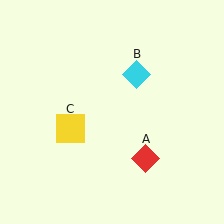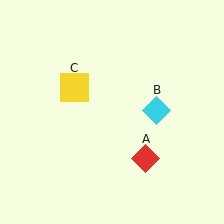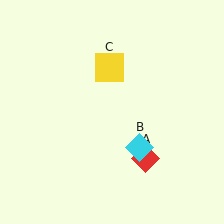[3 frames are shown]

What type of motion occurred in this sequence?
The cyan diamond (object B), yellow square (object C) rotated clockwise around the center of the scene.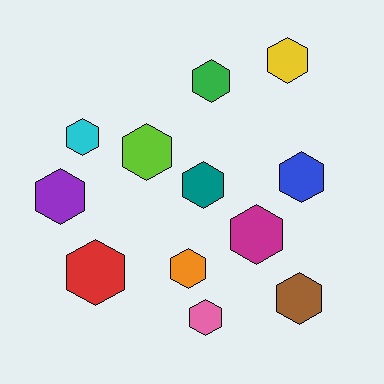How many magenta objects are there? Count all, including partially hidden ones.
There is 1 magenta object.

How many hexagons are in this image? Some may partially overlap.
There are 12 hexagons.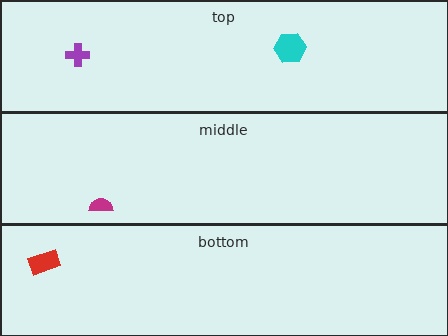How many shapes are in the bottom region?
1.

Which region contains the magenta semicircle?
The middle region.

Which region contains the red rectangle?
The bottom region.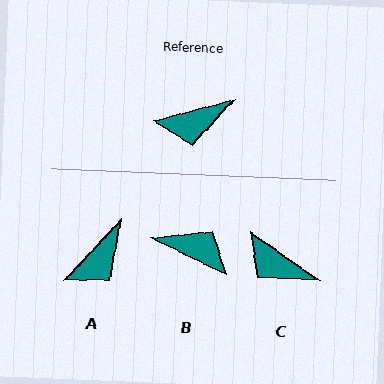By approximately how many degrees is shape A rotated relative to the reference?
Approximately 32 degrees counter-clockwise.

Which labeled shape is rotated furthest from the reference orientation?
B, about 139 degrees away.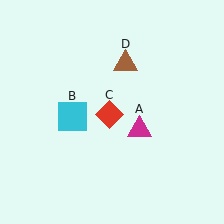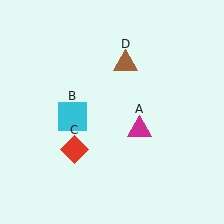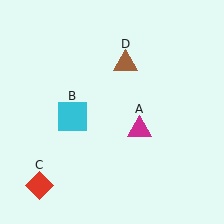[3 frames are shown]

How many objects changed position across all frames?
1 object changed position: red diamond (object C).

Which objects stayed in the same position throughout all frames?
Magenta triangle (object A) and cyan square (object B) and brown triangle (object D) remained stationary.